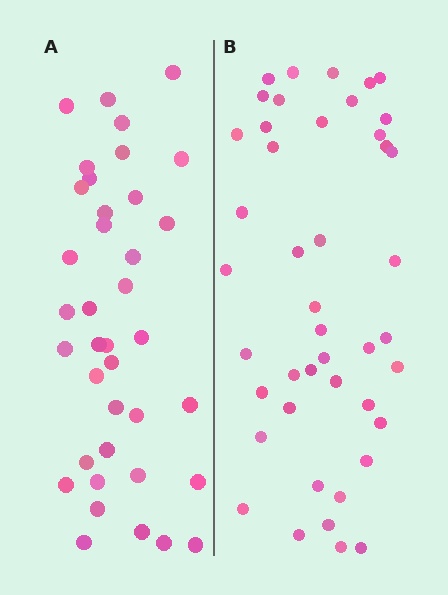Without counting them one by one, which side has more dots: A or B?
Region B (the right region) has more dots.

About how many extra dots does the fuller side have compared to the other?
Region B has about 6 more dots than region A.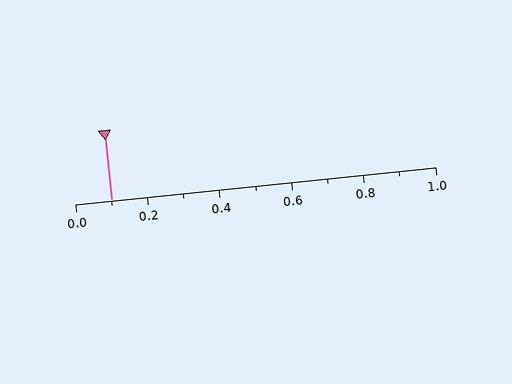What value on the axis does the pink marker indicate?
The marker indicates approximately 0.1.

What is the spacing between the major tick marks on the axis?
The major ticks are spaced 0.2 apart.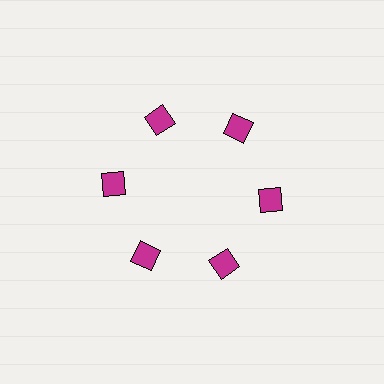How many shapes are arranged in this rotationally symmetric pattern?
There are 6 shapes, arranged in 6 groups of 1.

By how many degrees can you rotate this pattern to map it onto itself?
The pattern maps onto itself every 60 degrees of rotation.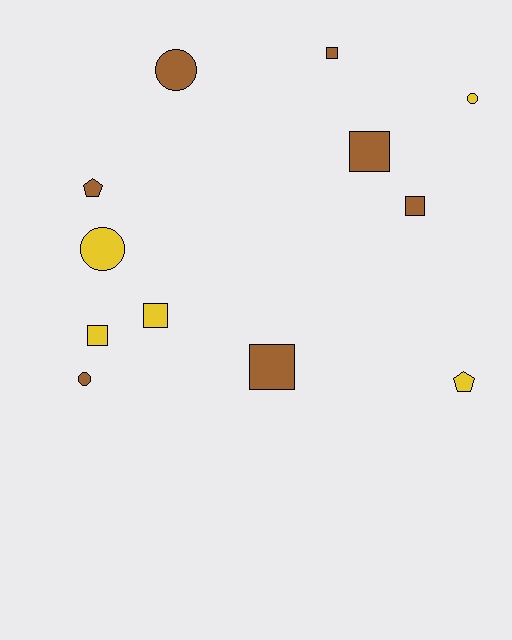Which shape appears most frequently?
Square, with 6 objects.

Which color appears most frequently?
Brown, with 7 objects.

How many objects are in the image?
There are 12 objects.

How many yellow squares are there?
There are 2 yellow squares.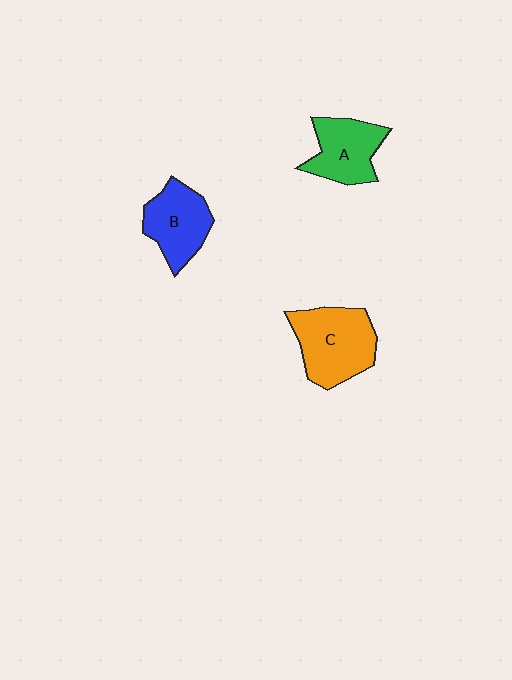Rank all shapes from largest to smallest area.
From largest to smallest: C (orange), B (blue), A (green).